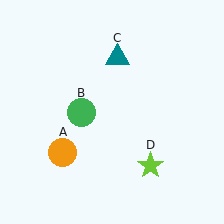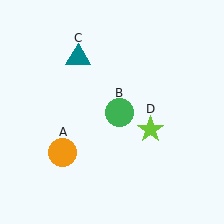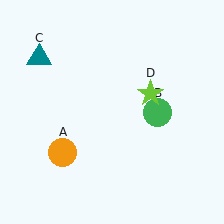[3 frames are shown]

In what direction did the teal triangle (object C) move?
The teal triangle (object C) moved left.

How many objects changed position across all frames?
3 objects changed position: green circle (object B), teal triangle (object C), lime star (object D).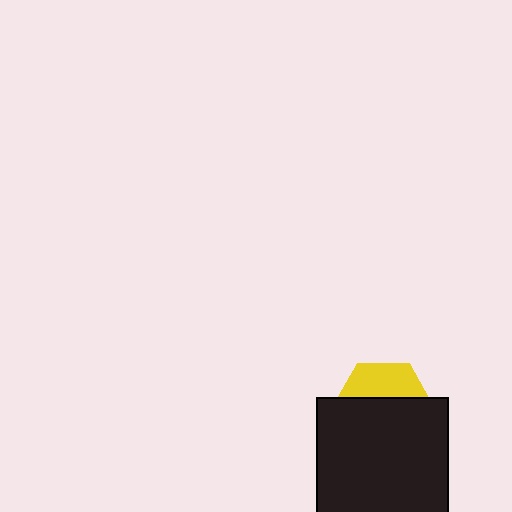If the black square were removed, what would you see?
You would see the complete yellow hexagon.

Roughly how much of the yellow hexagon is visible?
A small part of it is visible (roughly 35%).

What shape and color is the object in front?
The object in front is a black square.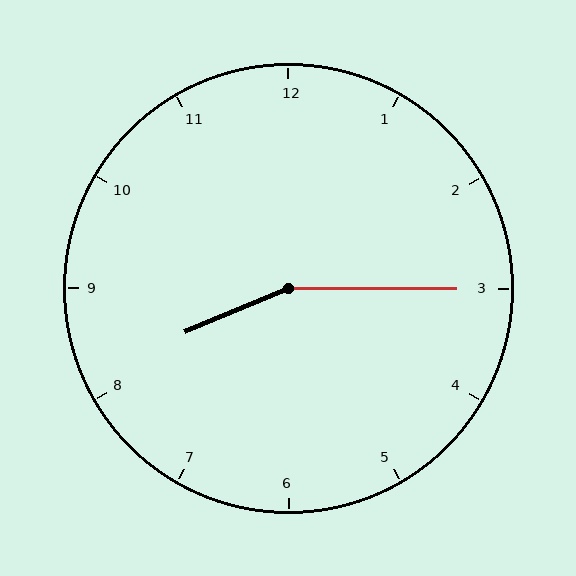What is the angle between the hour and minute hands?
Approximately 158 degrees.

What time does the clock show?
8:15.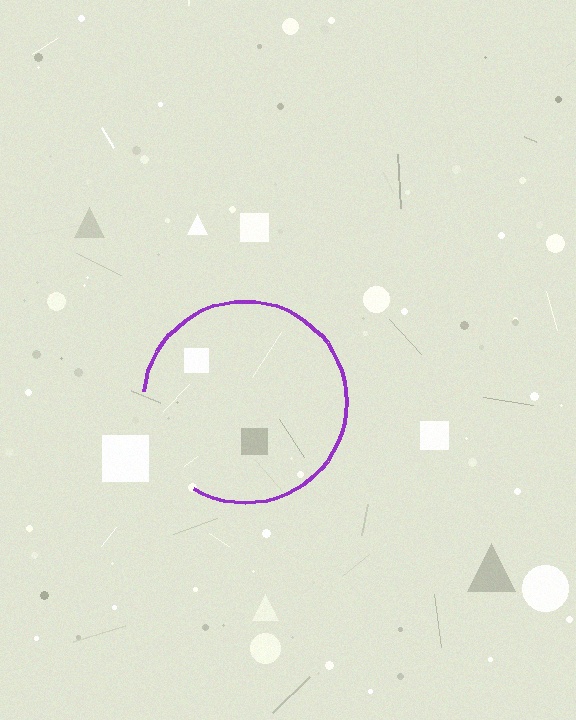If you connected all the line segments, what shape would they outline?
They would outline a circle.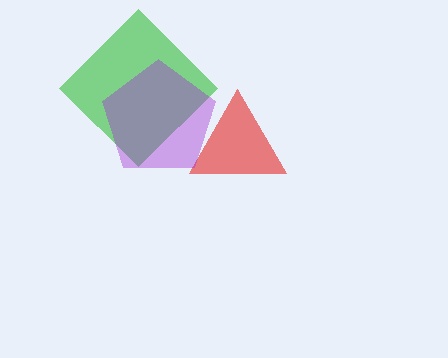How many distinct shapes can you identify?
There are 3 distinct shapes: a red triangle, a green diamond, a purple pentagon.